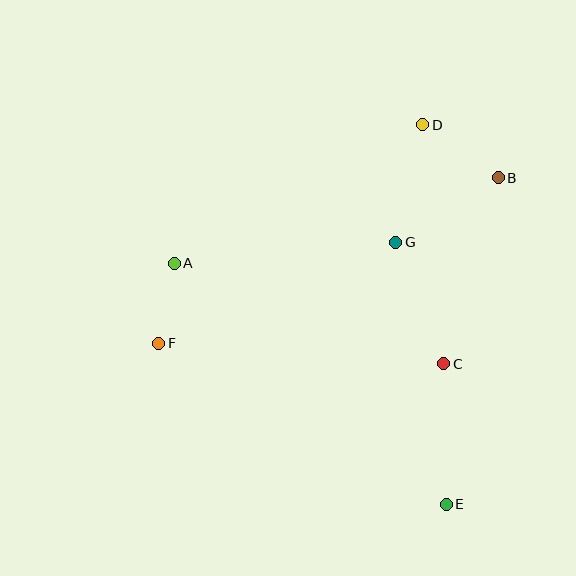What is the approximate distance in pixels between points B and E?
The distance between B and E is approximately 331 pixels.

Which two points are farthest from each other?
Points D and E are farthest from each other.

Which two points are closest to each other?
Points A and F are closest to each other.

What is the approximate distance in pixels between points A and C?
The distance between A and C is approximately 287 pixels.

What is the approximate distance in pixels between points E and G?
The distance between E and G is approximately 267 pixels.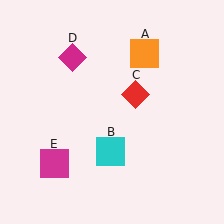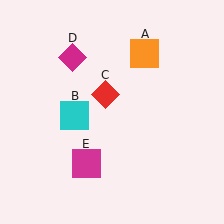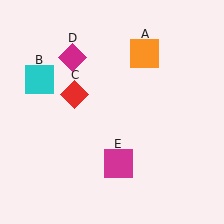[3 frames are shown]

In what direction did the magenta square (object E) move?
The magenta square (object E) moved right.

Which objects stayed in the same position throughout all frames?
Orange square (object A) and magenta diamond (object D) remained stationary.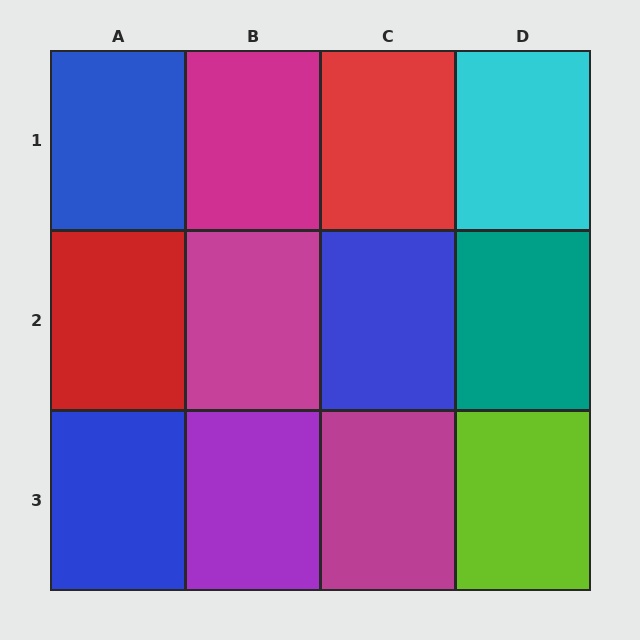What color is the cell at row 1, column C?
Red.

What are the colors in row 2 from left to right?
Red, magenta, blue, teal.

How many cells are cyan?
1 cell is cyan.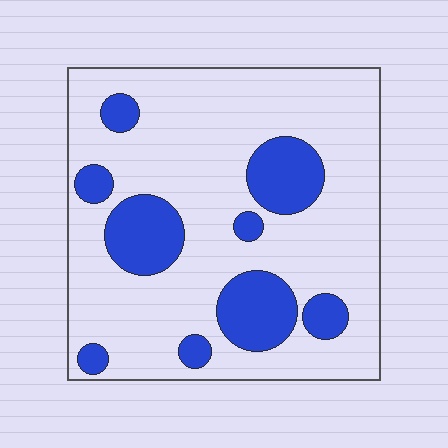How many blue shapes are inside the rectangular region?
9.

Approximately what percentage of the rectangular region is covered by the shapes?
Approximately 20%.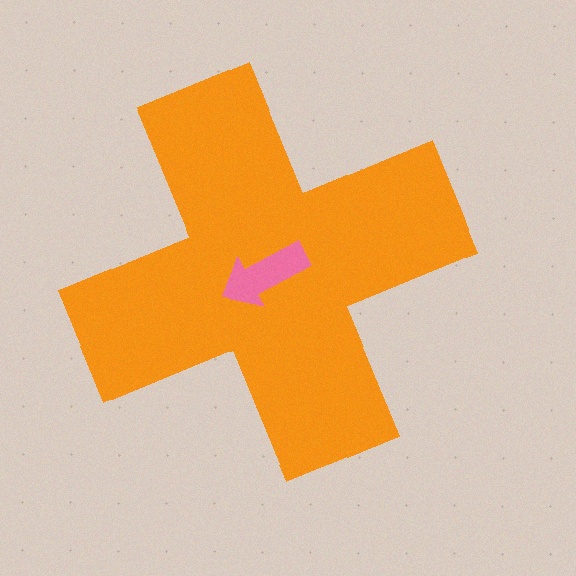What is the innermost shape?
The pink arrow.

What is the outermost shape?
The orange cross.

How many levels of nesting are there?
2.